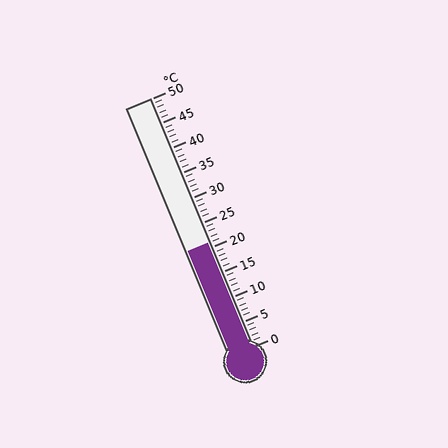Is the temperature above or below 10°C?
The temperature is above 10°C.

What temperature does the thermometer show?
The thermometer shows approximately 21°C.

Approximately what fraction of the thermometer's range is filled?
The thermometer is filled to approximately 40% of its range.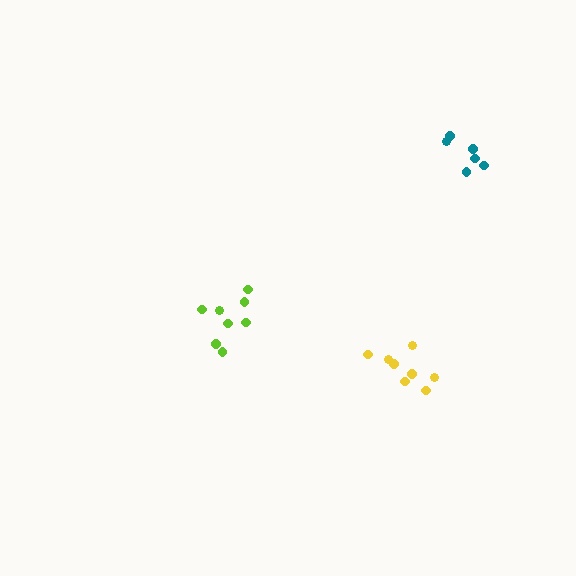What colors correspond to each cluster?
The clusters are colored: teal, lime, yellow.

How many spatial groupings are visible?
There are 3 spatial groupings.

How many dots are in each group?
Group 1: 6 dots, Group 2: 8 dots, Group 3: 8 dots (22 total).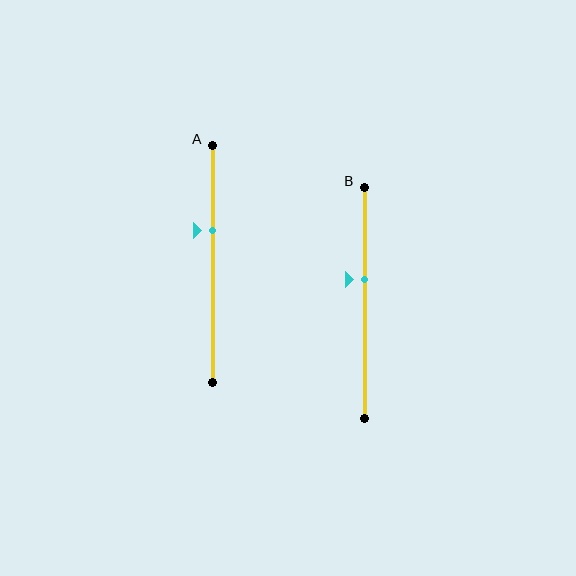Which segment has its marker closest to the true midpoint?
Segment B has its marker closest to the true midpoint.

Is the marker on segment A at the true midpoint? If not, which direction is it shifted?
No, the marker on segment A is shifted upward by about 14% of the segment length.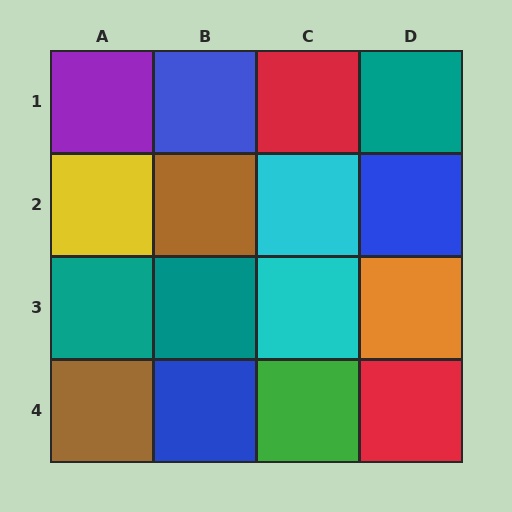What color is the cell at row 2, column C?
Cyan.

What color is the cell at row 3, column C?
Cyan.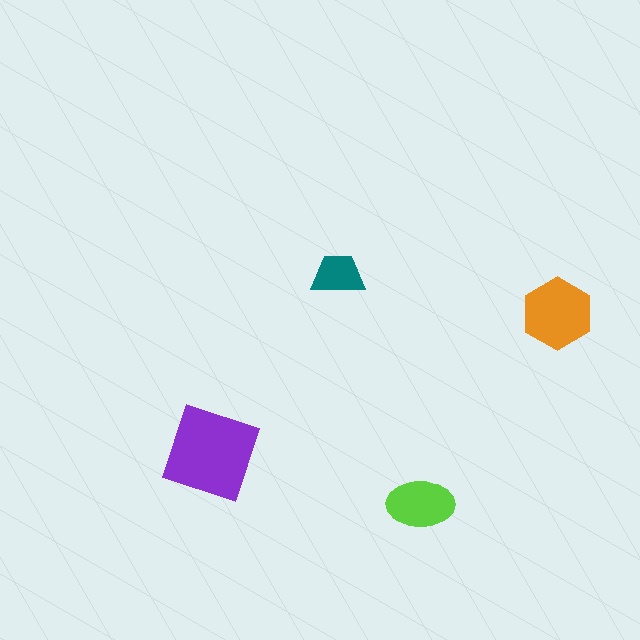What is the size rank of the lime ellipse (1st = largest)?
3rd.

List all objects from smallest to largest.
The teal trapezoid, the lime ellipse, the orange hexagon, the purple diamond.